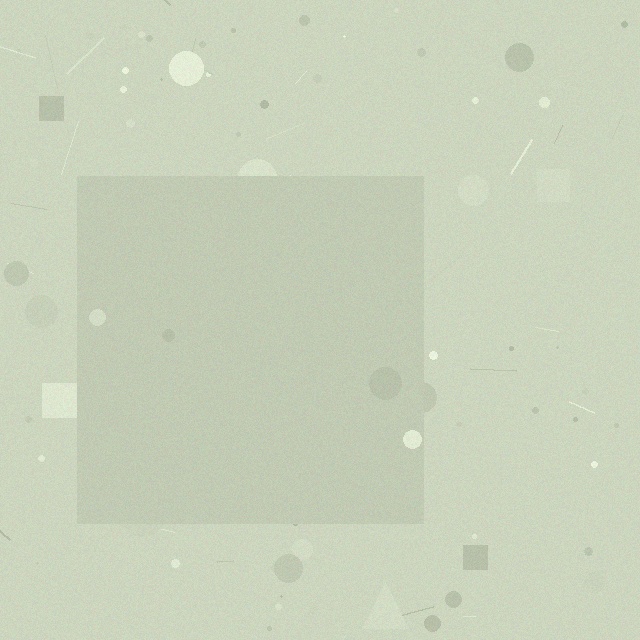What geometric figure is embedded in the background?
A square is embedded in the background.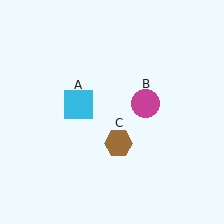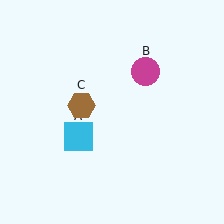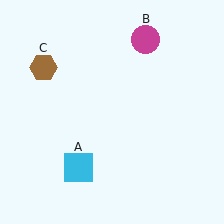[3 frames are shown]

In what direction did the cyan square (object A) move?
The cyan square (object A) moved down.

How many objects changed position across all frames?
3 objects changed position: cyan square (object A), magenta circle (object B), brown hexagon (object C).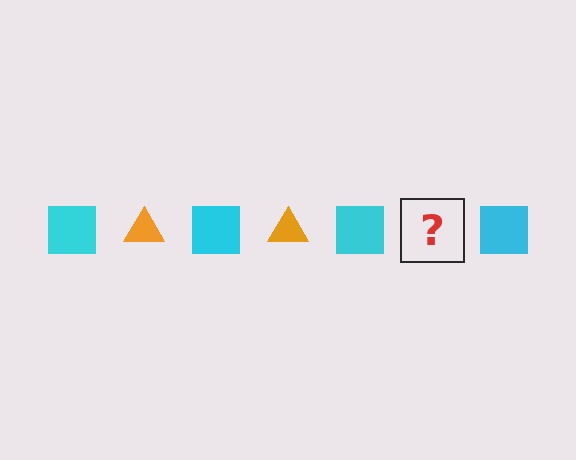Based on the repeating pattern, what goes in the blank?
The blank should be an orange triangle.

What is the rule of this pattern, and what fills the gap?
The rule is that the pattern alternates between cyan square and orange triangle. The gap should be filled with an orange triangle.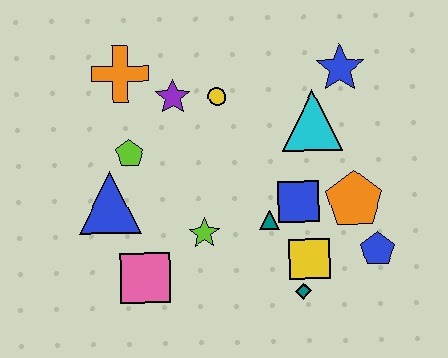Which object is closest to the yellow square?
The teal diamond is closest to the yellow square.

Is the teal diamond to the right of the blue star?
No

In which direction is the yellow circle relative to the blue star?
The yellow circle is to the left of the blue star.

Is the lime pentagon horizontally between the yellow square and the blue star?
No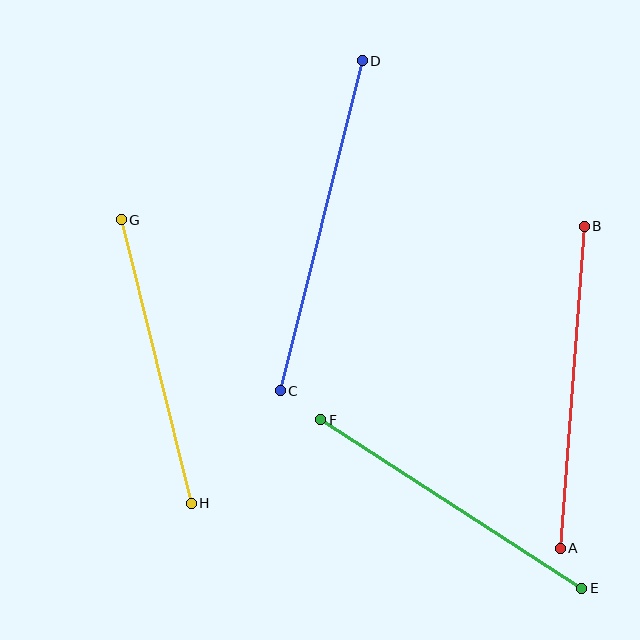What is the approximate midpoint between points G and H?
The midpoint is at approximately (156, 362) pixels.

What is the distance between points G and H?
The distance is approximately 292 pixels.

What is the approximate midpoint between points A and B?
The midpoint is at approximately (572, 387) pixels.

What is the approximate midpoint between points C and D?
The midpoint is at approximately (321, 226) pixels.